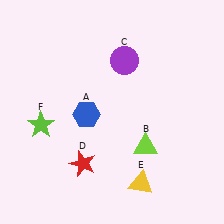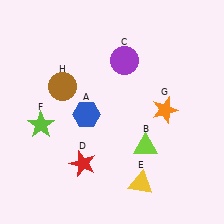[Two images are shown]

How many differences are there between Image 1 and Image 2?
There are 2 differences between the two images.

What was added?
An orange star (G), a brown circle (H) were added in Image 2.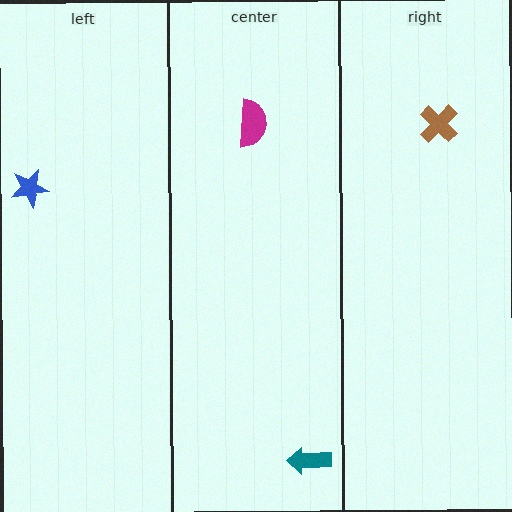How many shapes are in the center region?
2.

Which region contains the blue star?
The left region.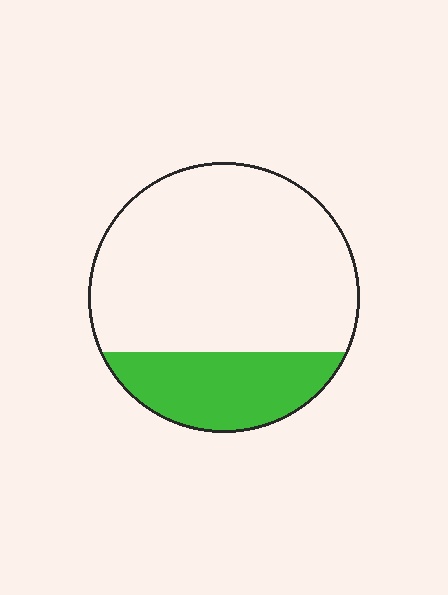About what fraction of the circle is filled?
About one quarter (1/4).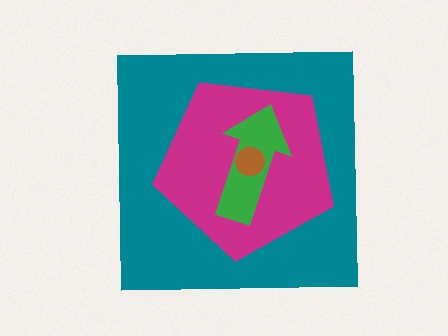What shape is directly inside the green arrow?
The brown circle.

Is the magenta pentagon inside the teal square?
Yes.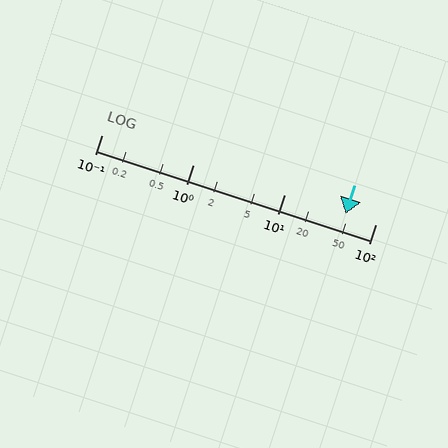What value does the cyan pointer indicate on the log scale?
The pointer indicates approximately 47.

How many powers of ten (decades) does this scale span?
The scale spans 3 decades, from 0.1 to 100.